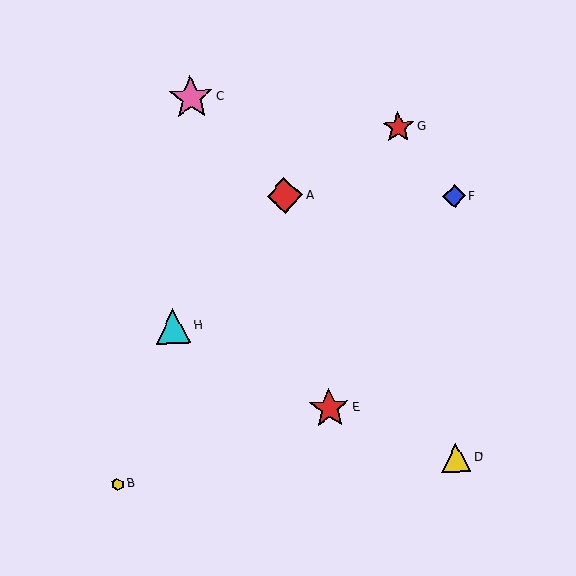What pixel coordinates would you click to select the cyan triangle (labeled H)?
Click at (173, 326) to select the cyan triangle H.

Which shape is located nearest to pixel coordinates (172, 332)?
The cyan triangle (labeled H) at (173, 326) is nearest to that location.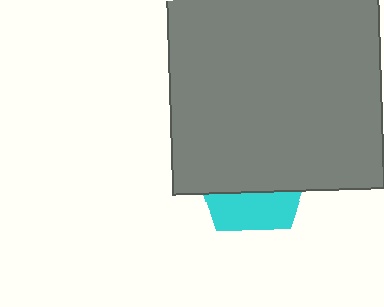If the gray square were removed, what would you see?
You would see the complete cyan pentagon.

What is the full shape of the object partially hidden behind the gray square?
The partially hidden object is a cyan pentagon.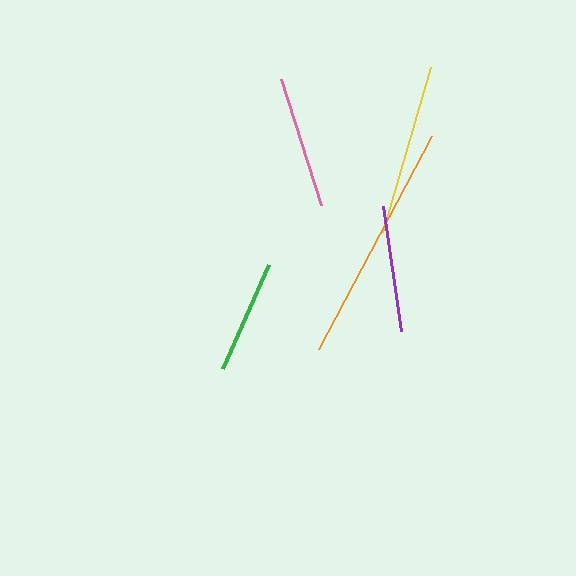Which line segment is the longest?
The orange line is the longest at approximately 241 pixels.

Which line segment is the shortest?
The green line is the shortest at approximately 114 pixels.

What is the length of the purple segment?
The purple segment is approximately 127 pixels long.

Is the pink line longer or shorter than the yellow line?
The yellow line is longer than the pink line.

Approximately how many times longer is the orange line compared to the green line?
The orange line is approximately 2.1 times the length of the green line.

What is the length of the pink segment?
The pink segment is approximately 132 pixels long.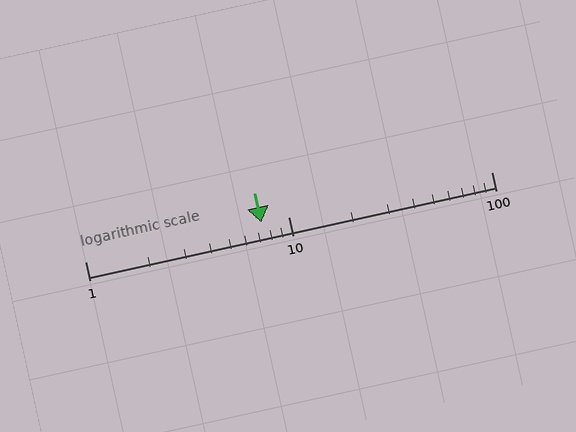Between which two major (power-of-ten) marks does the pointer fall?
The pointer is between 1 and 10.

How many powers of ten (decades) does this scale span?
The scale spans 2 decades, from 1 to 100.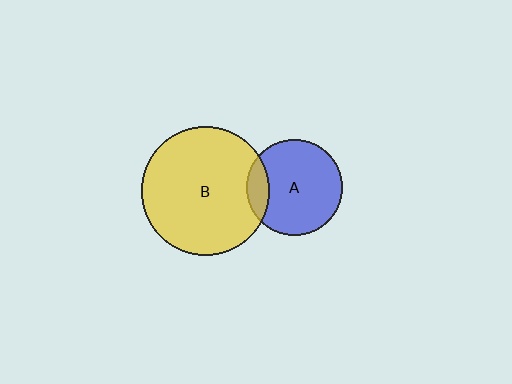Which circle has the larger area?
Circle B (yellow).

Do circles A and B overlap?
Yes.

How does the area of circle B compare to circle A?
Approximately 1.8 times.